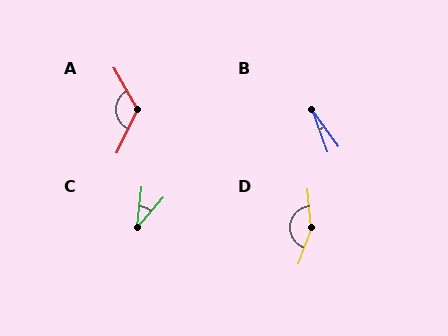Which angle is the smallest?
B, at approximately 17 degrees.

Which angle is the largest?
D, at approximately 155 degrees.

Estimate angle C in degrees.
Approximately 34 degrees.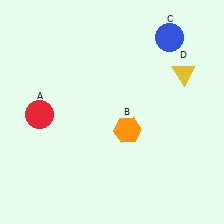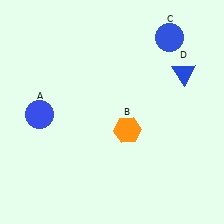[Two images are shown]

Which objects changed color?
A changed from red to blue. D changed from yellow to blue.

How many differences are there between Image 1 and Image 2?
There are 2 differences between the two images.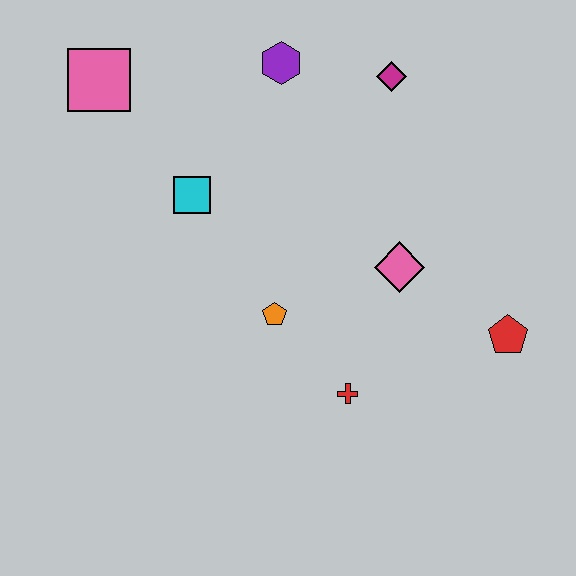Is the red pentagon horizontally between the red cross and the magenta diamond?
No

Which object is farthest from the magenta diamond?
The red cross is farthest from the magenta diamond.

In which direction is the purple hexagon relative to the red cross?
The purple hexagon is above the red cross.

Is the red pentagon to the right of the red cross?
Yes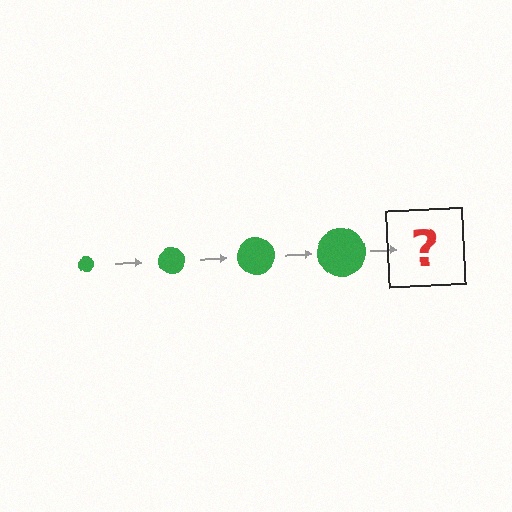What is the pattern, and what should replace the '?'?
The pattern is that the circle gets progressively larger each step. The '?' should be a green circle, larger than the previous one.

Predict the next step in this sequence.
The next step is a green circle, larger than the previous one.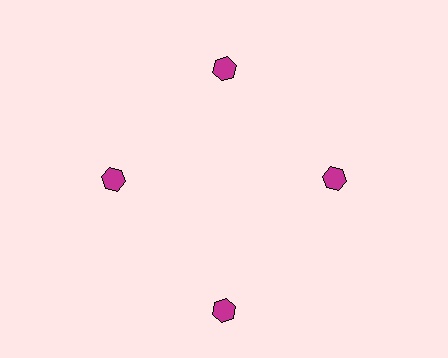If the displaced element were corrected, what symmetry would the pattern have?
It would have 4-fold rotational symmetry — the pattern would map onto itself every 90 degrees.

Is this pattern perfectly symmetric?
No. The 4 magenta hexagons are arranged in a ring, but one element near the 6 o'clock position is pushed outward from the center, breaking the 4-fold rotational symmetry.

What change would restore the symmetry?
The symmetry would be restored by moving it inward, back onto the ring so that all 4 hexagons sit at equal angles and equal distance from the center.